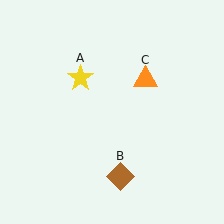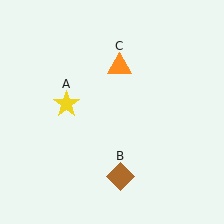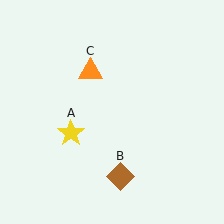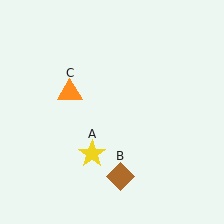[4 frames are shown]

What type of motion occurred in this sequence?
The yellow star (object A), orange triangle (object C) rotated counterclockwise around the center of the scene.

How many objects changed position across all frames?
2 objects changed position: yellow star (object A), orange triangle (object C).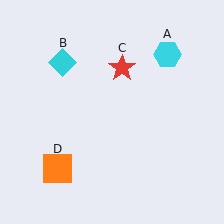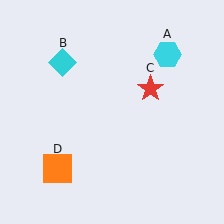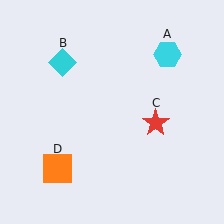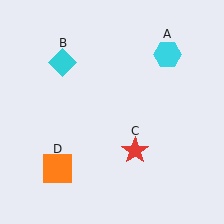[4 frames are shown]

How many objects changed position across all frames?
1 object changed position: red star (object C).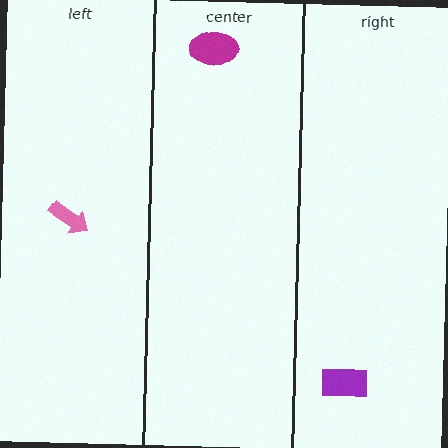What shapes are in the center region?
The magenta ellipse.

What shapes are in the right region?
The purple rectangle.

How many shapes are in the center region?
1.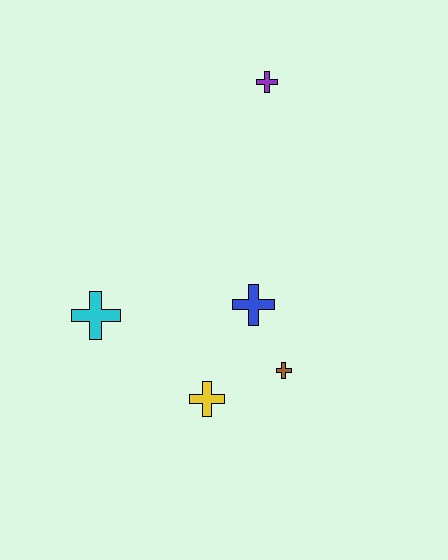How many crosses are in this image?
There are 5 crosses.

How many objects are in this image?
There are 5 objects.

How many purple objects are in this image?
There is 1 purple object.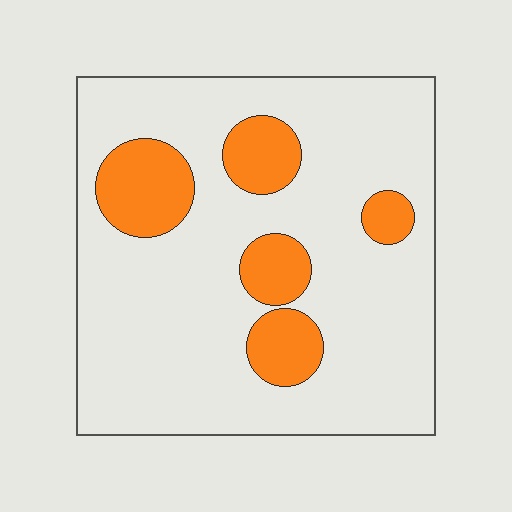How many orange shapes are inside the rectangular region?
5.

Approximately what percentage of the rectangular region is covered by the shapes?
Approximately 20%.